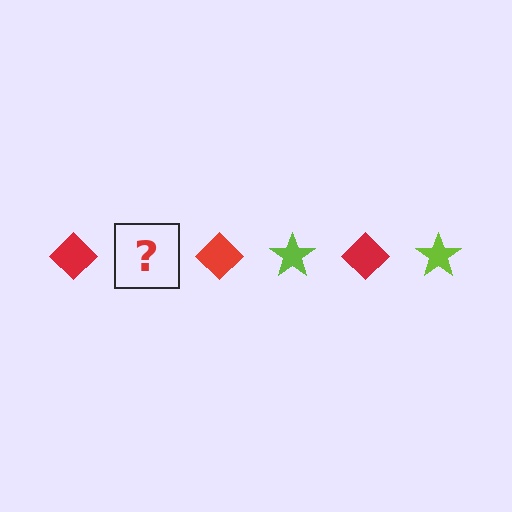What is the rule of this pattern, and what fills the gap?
The rule is that the pattern alternates between red diamond and lime star. The gap should be filled with a lime star.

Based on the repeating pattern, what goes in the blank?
The blank should be a lime star.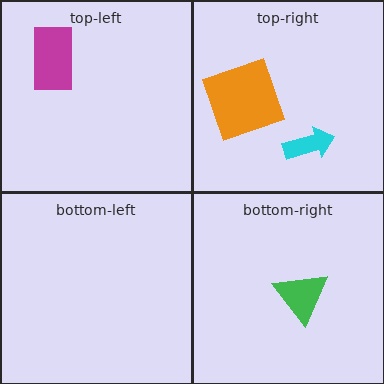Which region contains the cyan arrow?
The top-right region.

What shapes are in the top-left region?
The magenta rectangle.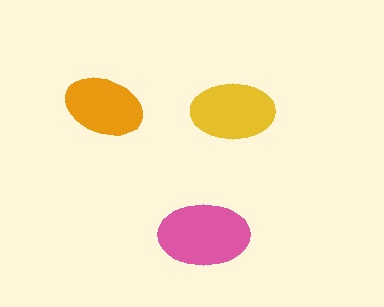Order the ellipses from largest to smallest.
the pink one, the yellow one, the orange one.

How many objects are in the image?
There are 3 objects in the image.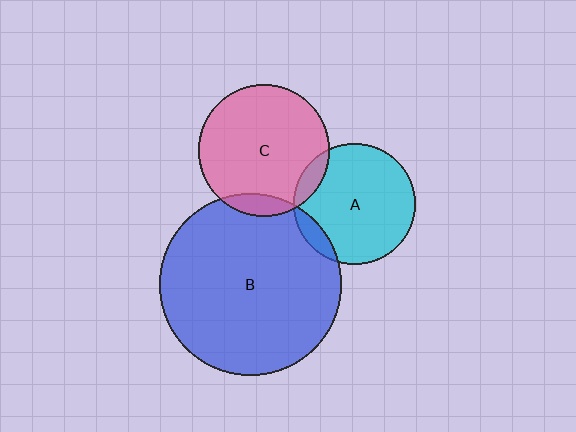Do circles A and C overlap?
Yes.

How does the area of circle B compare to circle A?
Approximately 2.3 times.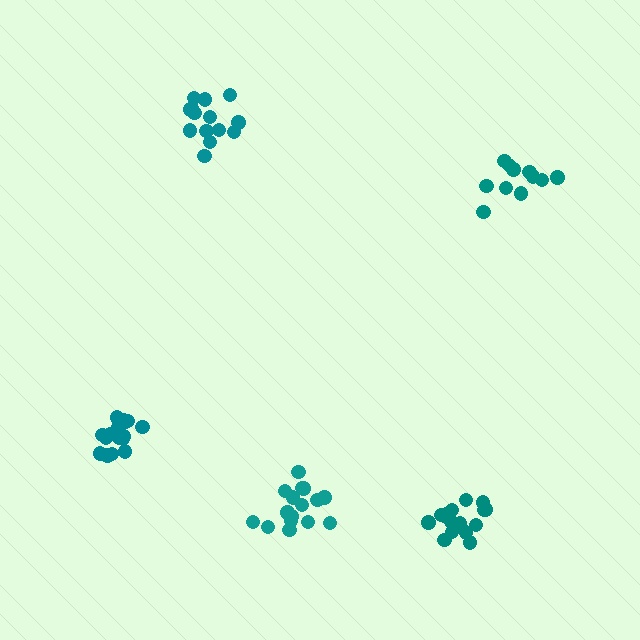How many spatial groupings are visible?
There are 5 spatial groupings.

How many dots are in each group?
Group 1: 11 dots, Group 2: 16 dots, Group 3: 16 dots, Group 4: 16 dots, Group 5: 14 dots (73 total).